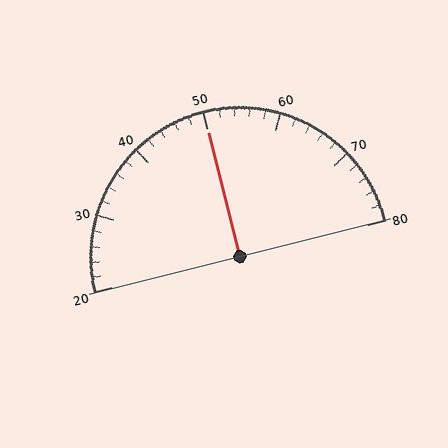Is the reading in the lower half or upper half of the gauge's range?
The reading is in the upper half of the range (20 to 80).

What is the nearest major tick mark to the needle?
The nearest major tick mark is 50.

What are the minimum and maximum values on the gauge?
The gauge ranges from 20 to 80.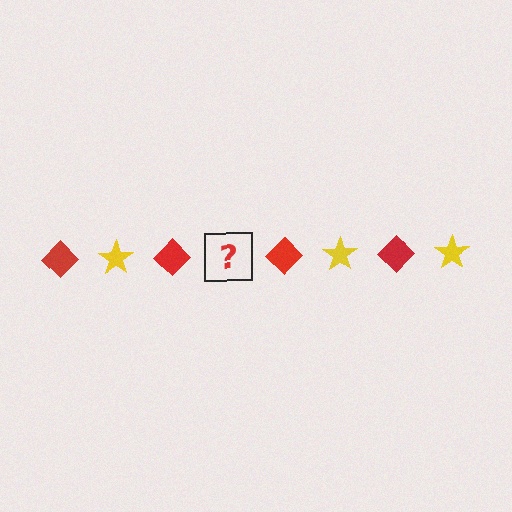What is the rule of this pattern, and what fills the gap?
The rule is that the pattern alternates between red diamond and yellow star. The gap should be filled with a yellow star.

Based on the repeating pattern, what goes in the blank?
The blank should be a yellow star.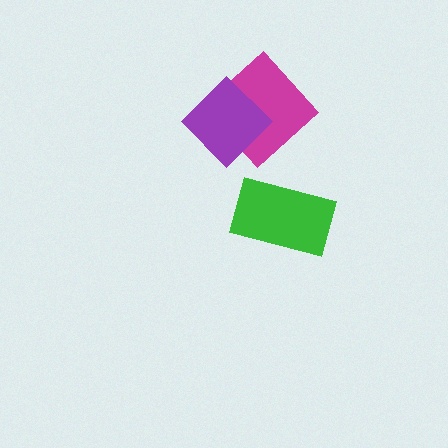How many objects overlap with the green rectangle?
0 objects overlap with the green rectangle.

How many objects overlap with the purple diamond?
1 object overlaps with the purple diamond.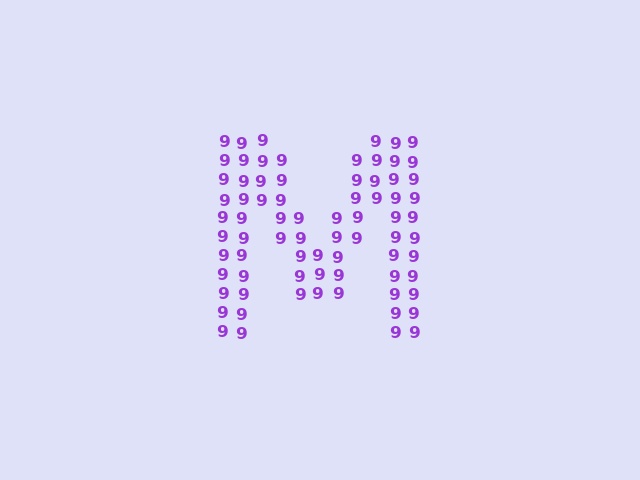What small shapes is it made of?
It is made of small digit 9's.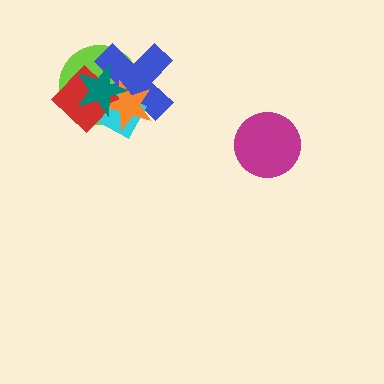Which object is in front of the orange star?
The teal star is in front of the orange star.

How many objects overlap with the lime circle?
5 objects overlap with the lime circle.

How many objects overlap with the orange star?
5 objects overlap with the orange star.